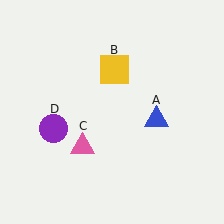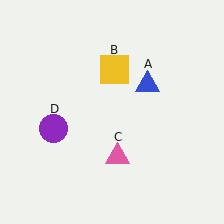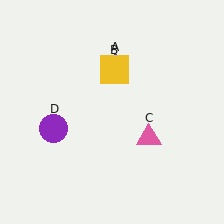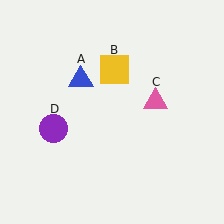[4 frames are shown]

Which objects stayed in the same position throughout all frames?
Yellow square (object B) and purple circle (object D) remained stationary.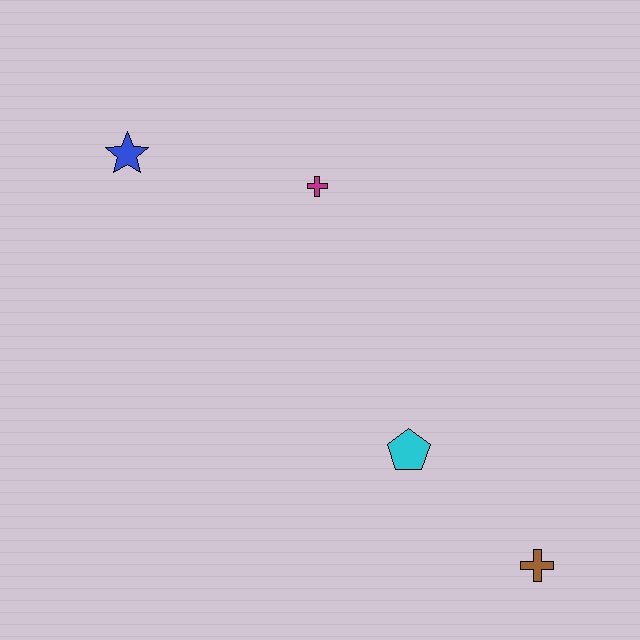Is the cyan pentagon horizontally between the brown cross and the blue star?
Yes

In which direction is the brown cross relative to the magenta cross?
The brown cross is below the magenta cross.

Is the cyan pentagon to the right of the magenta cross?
Yes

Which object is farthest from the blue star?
The brown cross is farthest from the blue star.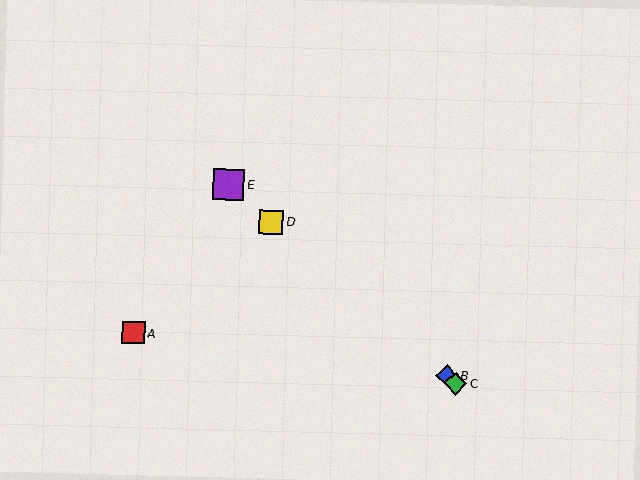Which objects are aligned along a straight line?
Objects B, C, D, E are aligned along a straight line.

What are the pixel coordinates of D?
Object D is at (271, 222).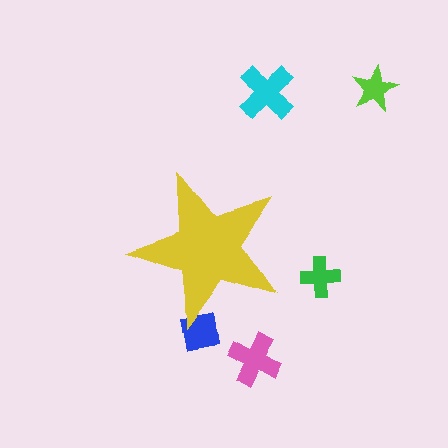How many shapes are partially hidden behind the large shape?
1 shape is partially hidden.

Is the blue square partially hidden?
Yes, the blue square is partially hidden behind the yellow star.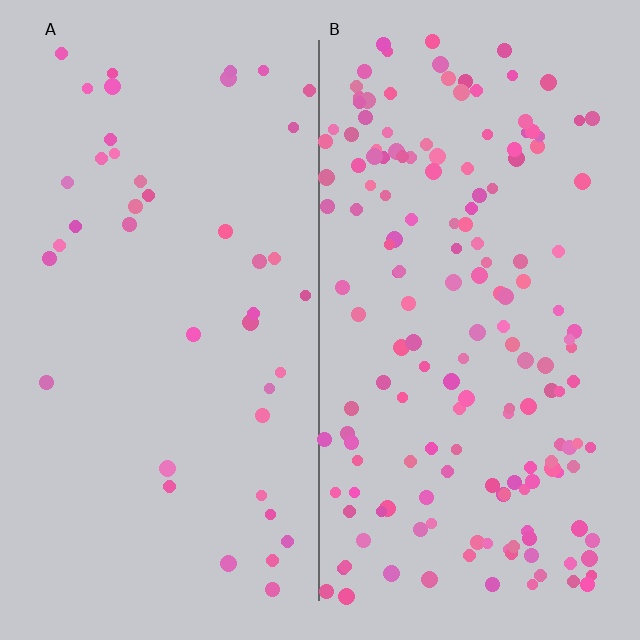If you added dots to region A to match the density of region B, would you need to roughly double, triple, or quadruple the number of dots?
Approximately quadruple.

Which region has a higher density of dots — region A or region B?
B (the right).